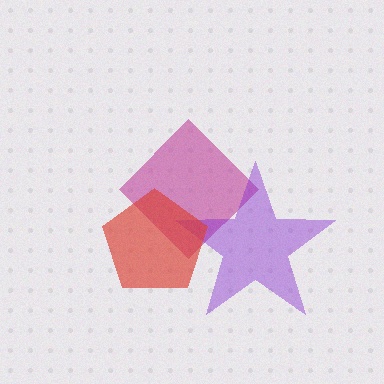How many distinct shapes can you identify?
There are 3 distinct shapes: a magenta diamond, a purple star, a red pentagon.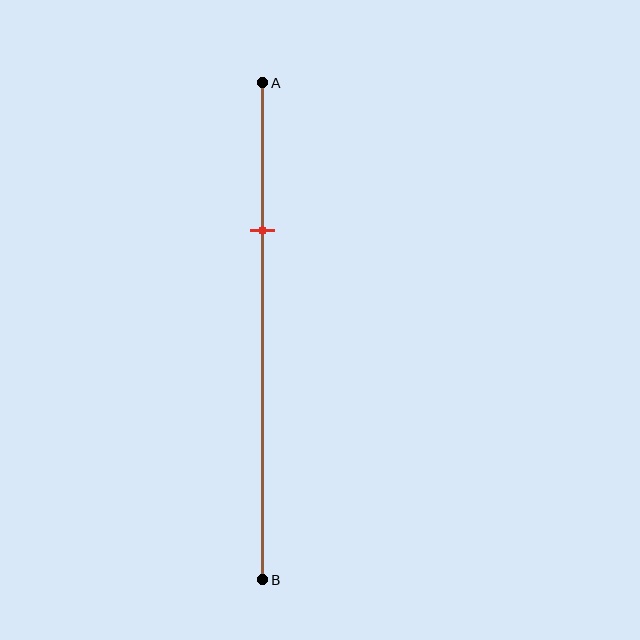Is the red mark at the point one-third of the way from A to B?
No, the mark is at about 30% from A, not at the 33% one-third point.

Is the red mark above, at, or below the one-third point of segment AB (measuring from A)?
The red mark is above the one-third point of segment AB.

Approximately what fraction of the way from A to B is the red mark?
The red mark is approximately 30% of the way from A to B.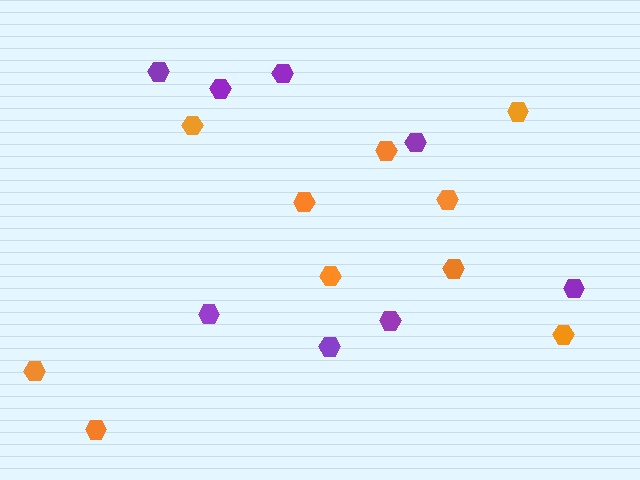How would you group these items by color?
There are 2 groups: one group of orange hexagons (10) and one group of purple hexagons (8).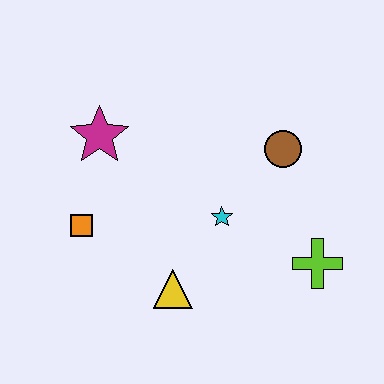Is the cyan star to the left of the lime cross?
Yes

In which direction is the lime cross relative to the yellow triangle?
The lime cross is to the right of the yellow triangle.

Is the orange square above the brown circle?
No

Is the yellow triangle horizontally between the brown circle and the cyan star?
No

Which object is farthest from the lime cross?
The magenta star is farthest from the lime cross.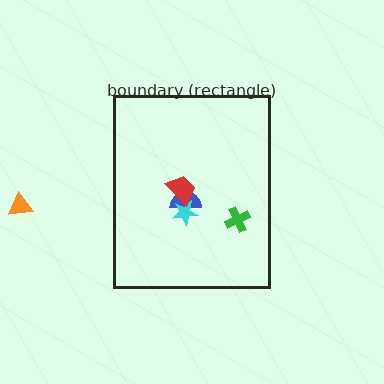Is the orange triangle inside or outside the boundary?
Outside.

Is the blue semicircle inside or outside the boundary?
Inside.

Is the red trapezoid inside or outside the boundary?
Inside.